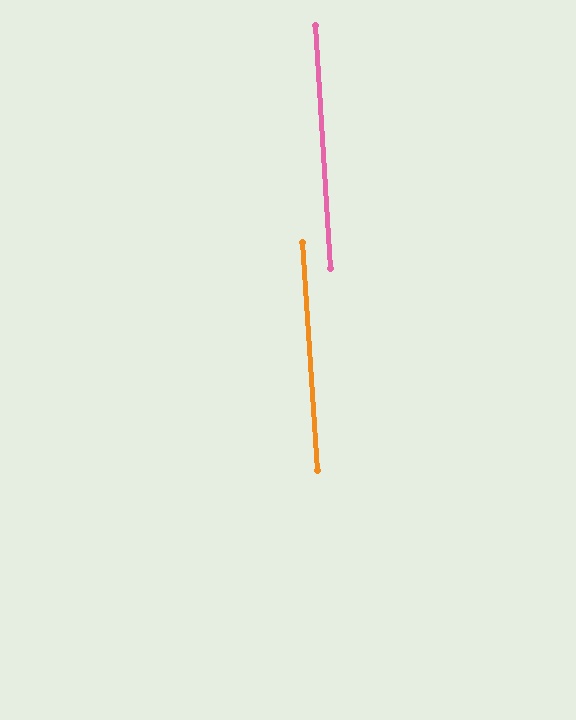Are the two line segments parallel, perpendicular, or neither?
Parallel — their directions differ by only 0.3°.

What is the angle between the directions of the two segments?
Approximately 0 degrees.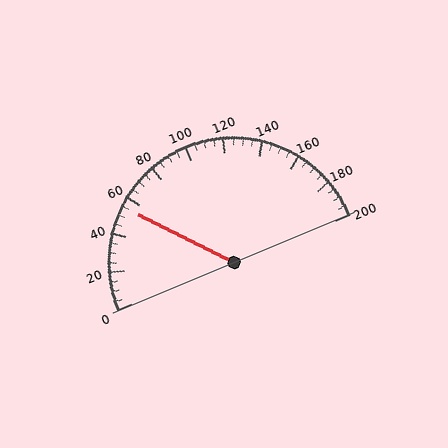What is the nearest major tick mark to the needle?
The nearest major tick mark is 60.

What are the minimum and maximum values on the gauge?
The gauge ranges from 0 to 200.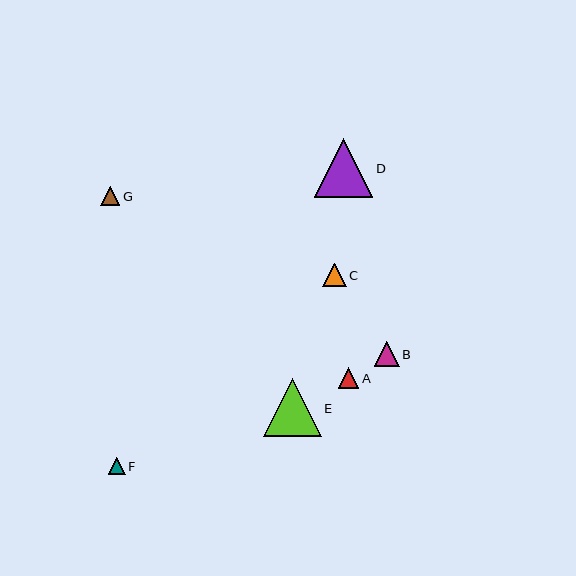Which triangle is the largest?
Triangle D is the largest with a size of approximately 59 pixels.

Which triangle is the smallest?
Triangle F is the smallest with a size of approximately 17 pixels.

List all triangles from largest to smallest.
From largest to smallest: D, E, B, C, A, G, F.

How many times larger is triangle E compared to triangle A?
Triangle E is approximately 2.8 times the size of triangle A.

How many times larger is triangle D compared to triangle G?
Triangle D is approximately 3.1 times the size of triangle G.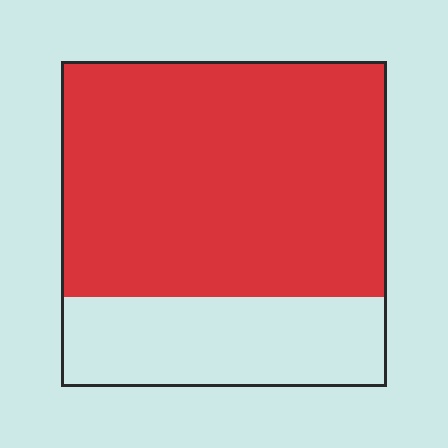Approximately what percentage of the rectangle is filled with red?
Approximately 70%.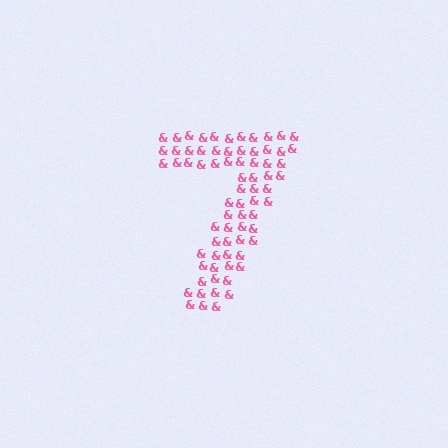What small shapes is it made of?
It is made of small ampersands.